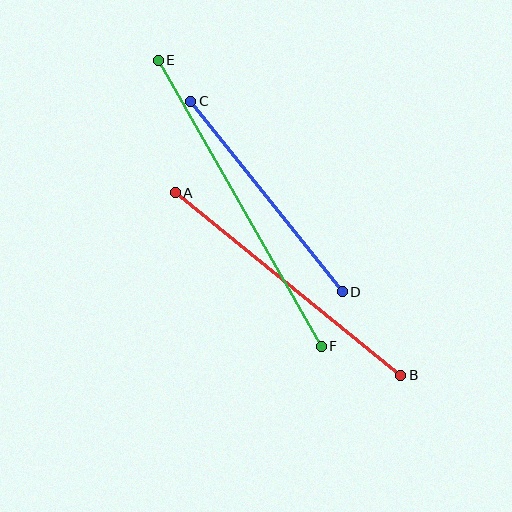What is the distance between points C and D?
The distance is approximately 243 pixels.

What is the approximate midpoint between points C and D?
The midpoint is at approximately (266, 196) pixels.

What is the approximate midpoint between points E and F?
The midpoint is at approximately (240, 203) pixels.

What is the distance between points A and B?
The distance is approximately 290 pixels.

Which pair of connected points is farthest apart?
Points E and F are farthest apart.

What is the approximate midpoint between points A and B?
The midpoint is at approximately (288, 284) pixels.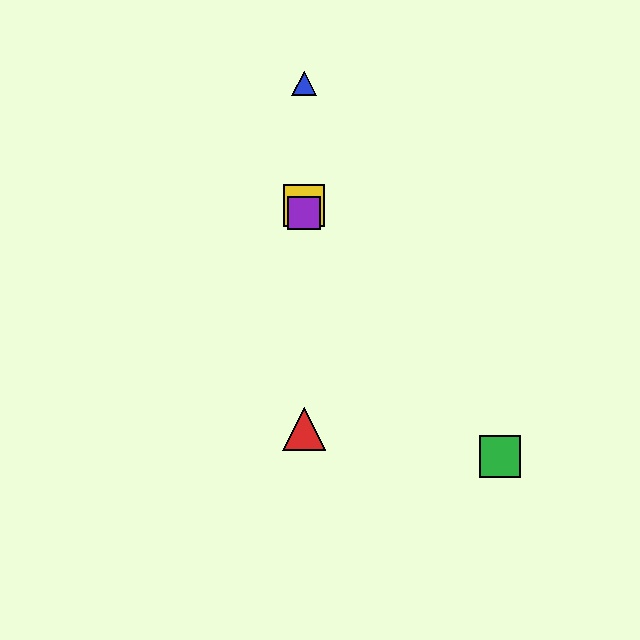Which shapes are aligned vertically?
The red triangle, the blue triangle, the yellow square, the purple square are aligned vertically.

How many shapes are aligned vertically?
4 shapes (the red triangle, the blue triangle, the yellow square, the purple square) are aligned vertically.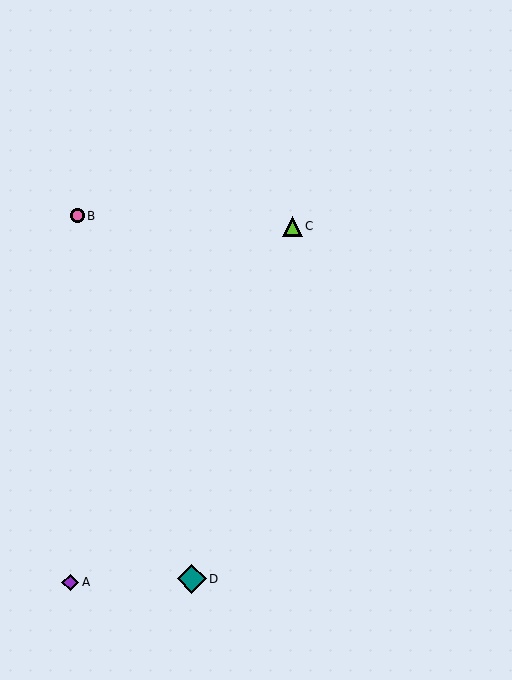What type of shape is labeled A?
Shape A is a purple diamond.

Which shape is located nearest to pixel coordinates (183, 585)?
The teal diamond (labeled D) at (192, 579) is nearest to that location.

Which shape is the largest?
The teal diamond (labeled D) is the largest.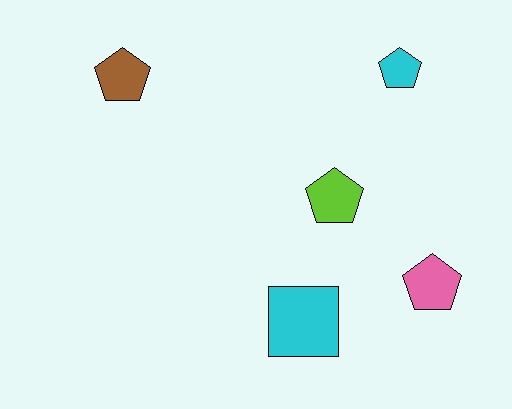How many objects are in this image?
There are 5 objects.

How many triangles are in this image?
There are no triangles.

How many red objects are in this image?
There are no red objects.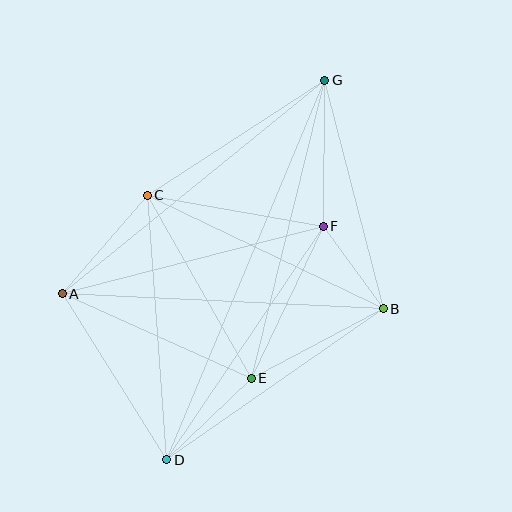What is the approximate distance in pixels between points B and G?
The distance between B and G is approximately 236 pixels.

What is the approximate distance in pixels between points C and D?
The distance between C and D is approximately 265 pixels.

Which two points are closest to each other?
Points B and F are closest to each other.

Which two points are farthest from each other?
Points D and G are farthest from each other.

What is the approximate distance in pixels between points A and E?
The distance between A and E is approximately 207 pixels.